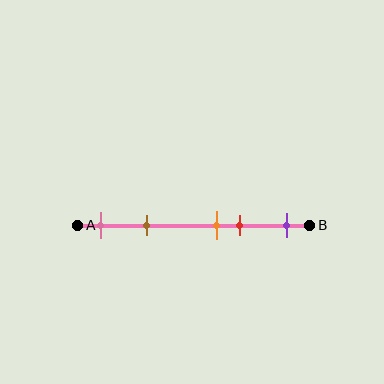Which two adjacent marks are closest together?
The orange and red marks are the closest adjacent pair.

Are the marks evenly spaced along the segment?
No, the marks are not evenly spaced.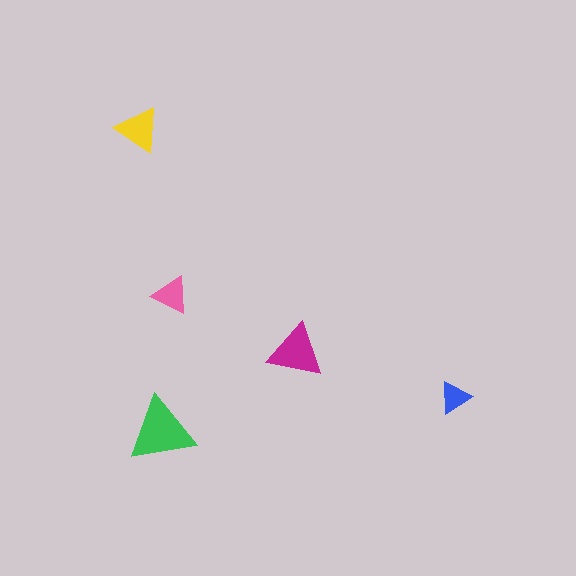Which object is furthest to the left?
The yellow triangle is leftmost.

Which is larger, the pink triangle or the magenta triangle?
The magenta one.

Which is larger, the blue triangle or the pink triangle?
The pink one.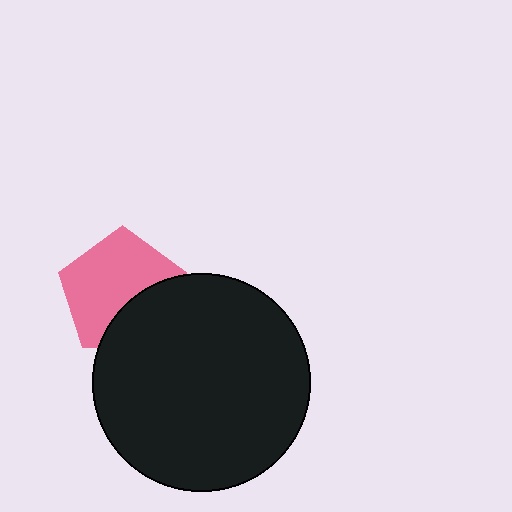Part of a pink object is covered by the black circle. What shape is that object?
It is a pentagon.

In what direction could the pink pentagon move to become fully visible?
The pink pentagon could move up. That would shift it out from behind the black circle entirely.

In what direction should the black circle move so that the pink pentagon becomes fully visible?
The black circle should move down. That is the shortest direction to clear the overlap and leave the pink pentagon fully visible.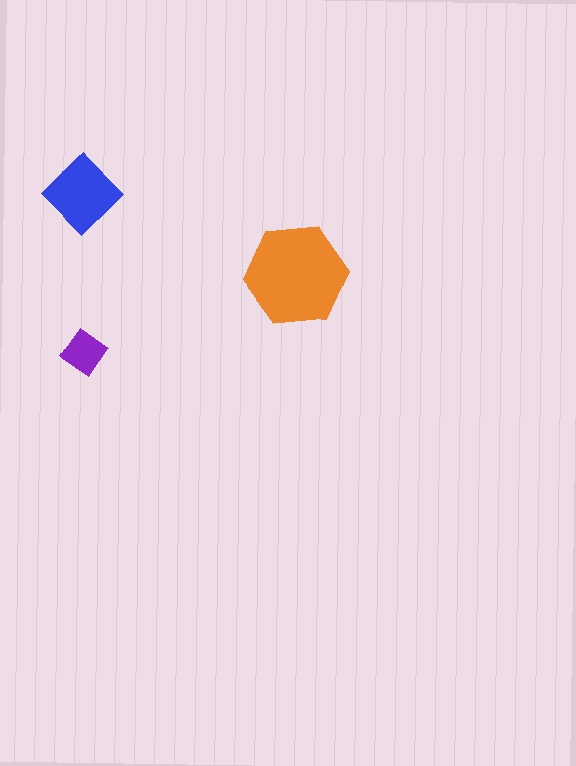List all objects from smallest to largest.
The purple diamond, the blue diamond, the orange hexagon.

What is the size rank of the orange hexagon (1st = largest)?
1st.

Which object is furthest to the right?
The orange hexagon is rightmost.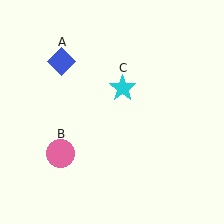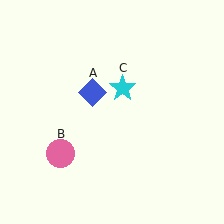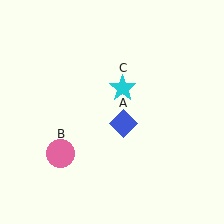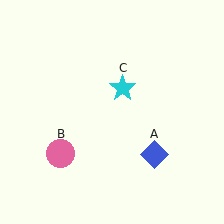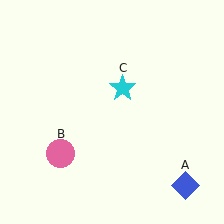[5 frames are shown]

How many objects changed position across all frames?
1 object changed position: blue diamond (object A).